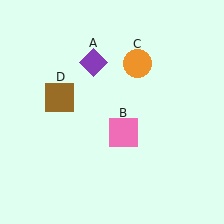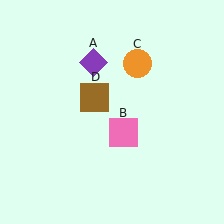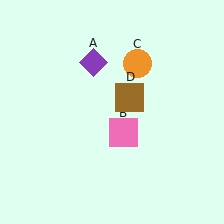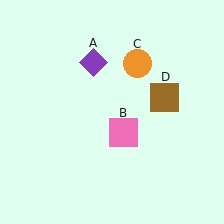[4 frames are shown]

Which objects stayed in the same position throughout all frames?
Purple diamond (object A) and pink square (object B) and orange circle (object C) remained stationary.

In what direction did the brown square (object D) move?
The brown square (object D) moved right.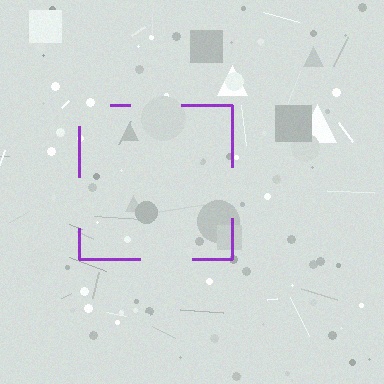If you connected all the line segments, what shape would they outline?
They would outline a square.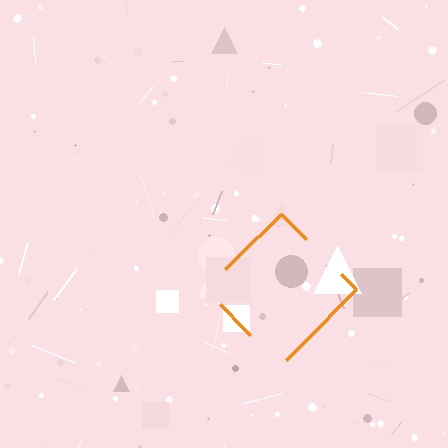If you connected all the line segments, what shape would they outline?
They would outline a diamond.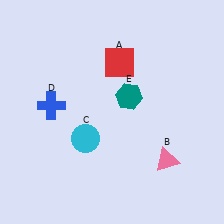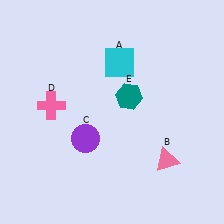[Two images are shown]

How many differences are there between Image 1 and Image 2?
There are 3 differences between the two images.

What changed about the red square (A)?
In Image 1, A is red. In Image 2, it changed to cyan.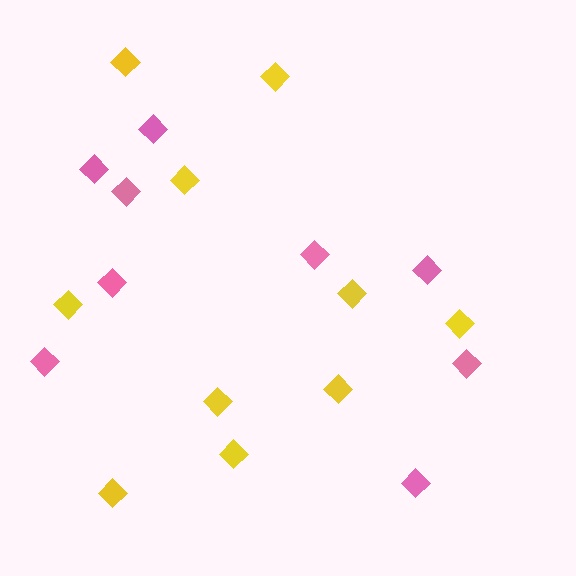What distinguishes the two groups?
There are 2 groups: one group of yellow diamonds (10) and one group of pink diamonds (9).